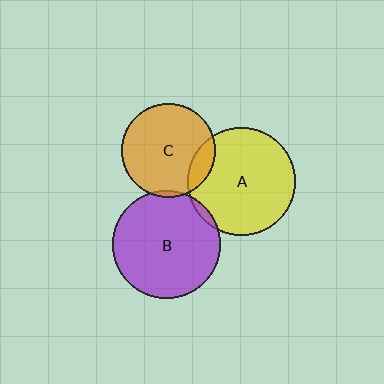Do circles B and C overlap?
Yes.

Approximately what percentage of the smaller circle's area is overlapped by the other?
Approximately 5%.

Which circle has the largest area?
Circle B (purple).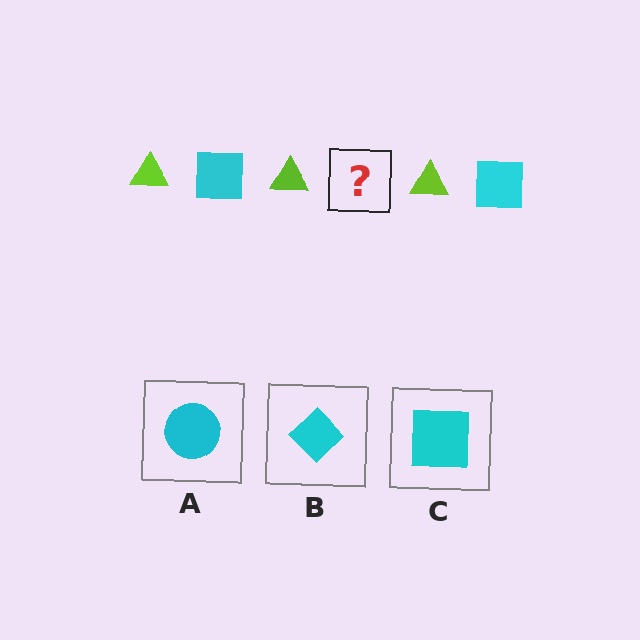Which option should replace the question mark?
Option C.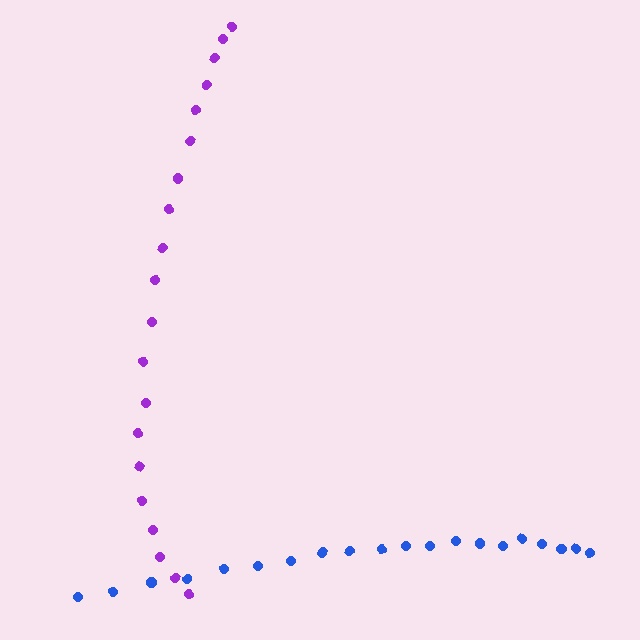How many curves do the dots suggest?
There are 2 distinct paths.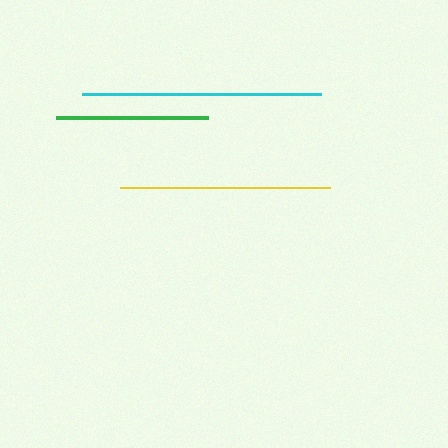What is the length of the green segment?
The green segment is approximately 151 pixels long.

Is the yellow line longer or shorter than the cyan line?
The cyan line is longer than the yellow line.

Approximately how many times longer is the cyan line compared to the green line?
The cyan line is approximately 1.6 times the length of the green line.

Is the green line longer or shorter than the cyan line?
The cyan line is longer than the green line.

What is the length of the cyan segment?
The cyan segment is approximately 239 pixels long.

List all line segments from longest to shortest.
From longest to shortest: cyan, yellow, green.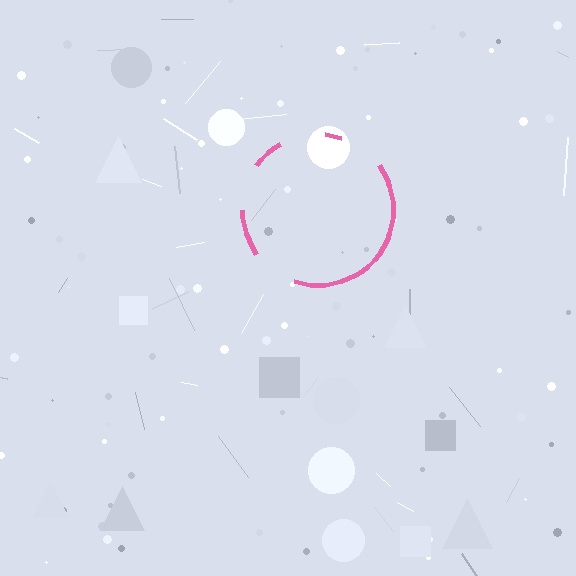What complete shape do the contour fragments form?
The contour fragments form a circle.